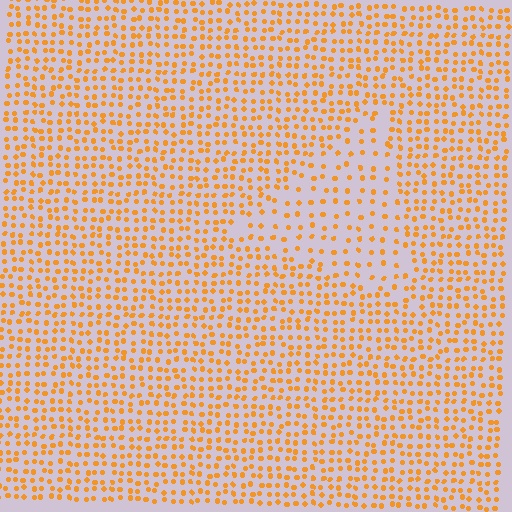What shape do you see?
I see a triangle.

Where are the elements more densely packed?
The elements are more densely packed outside the triangle boundary.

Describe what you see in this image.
The image contains small orange elements arranged at two different densities. A triangle-shaped region is visible where the elements are less densely packed than the surrounding area.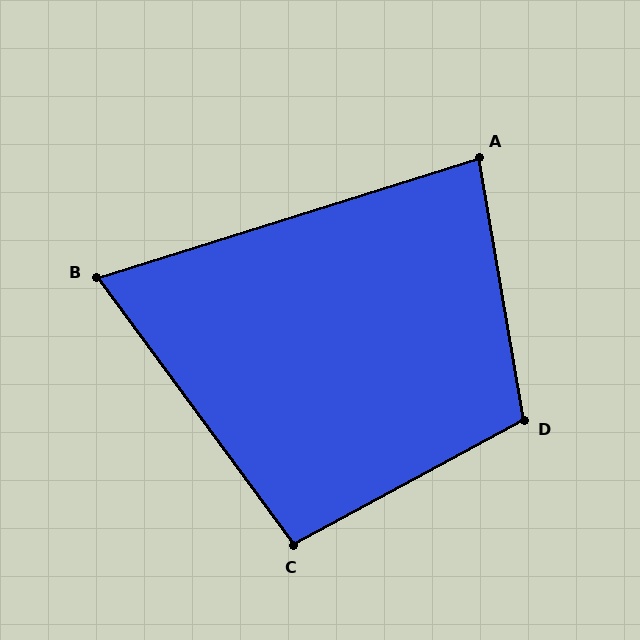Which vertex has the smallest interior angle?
B, at approximately 71 degrees.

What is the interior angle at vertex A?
Approximately 82 degrees (acute).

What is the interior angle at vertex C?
Approximately 98 degrees (obtuse).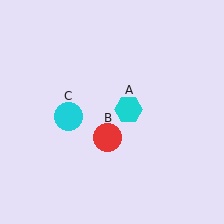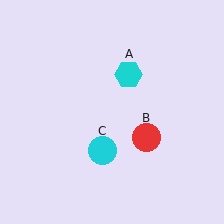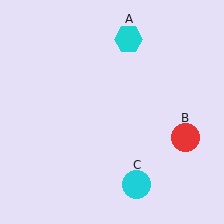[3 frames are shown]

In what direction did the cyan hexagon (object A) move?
The cyan hexagon (object A) moved up.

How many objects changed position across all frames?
3 objects changed position: cyan hexagon (object A), red circle (object B), cyan circle (object C).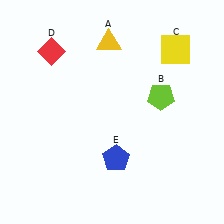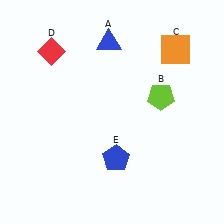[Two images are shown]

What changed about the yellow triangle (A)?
In Image 1, A is yellow. In Image 2, it changed to blue.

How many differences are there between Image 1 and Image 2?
There are 2 differences between the two images.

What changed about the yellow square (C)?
In Image 1, C is yellow. In Image 2, it changed to orange.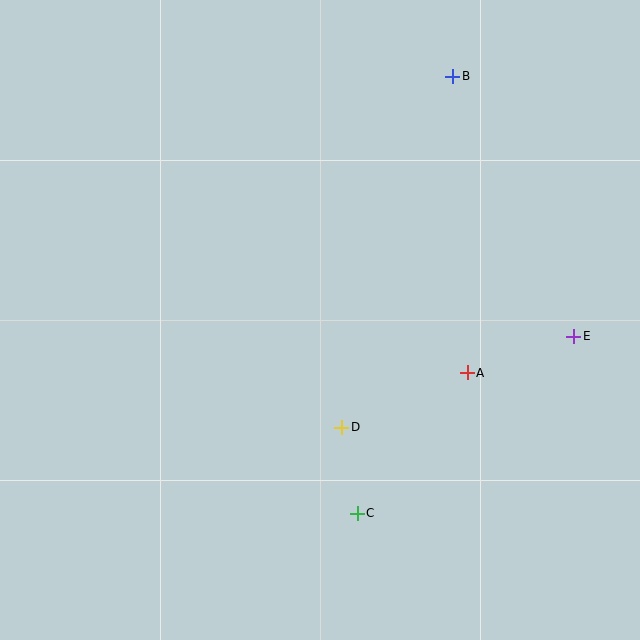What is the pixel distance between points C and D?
The distance between C and D is 87 pixels.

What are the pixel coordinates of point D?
Point D is at (342, 427).